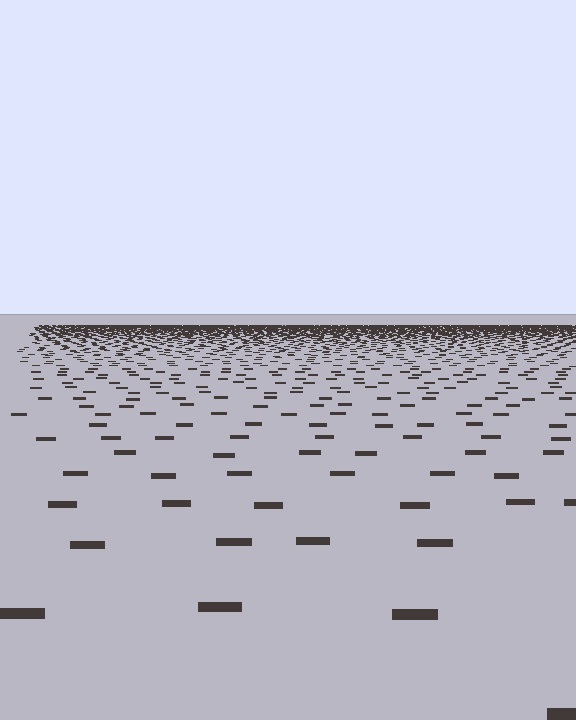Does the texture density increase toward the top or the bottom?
Density increases toward the top.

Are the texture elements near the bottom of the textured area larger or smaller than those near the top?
Larger. Near the bottom, elements are closer to the viewer and appear at a bigger on-screen size.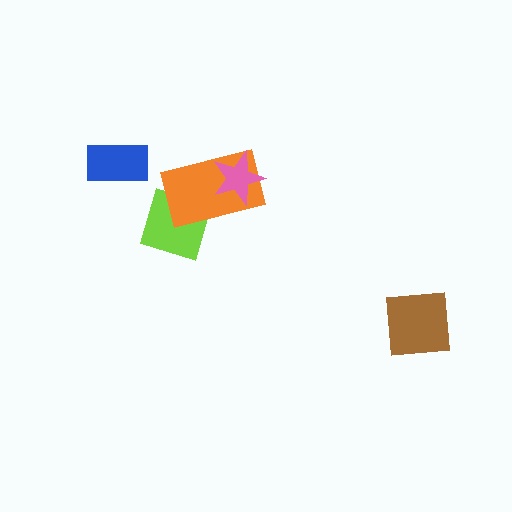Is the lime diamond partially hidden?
Yes, it is partially covered by another shape.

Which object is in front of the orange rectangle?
The pink star is in front of the orange rectangle.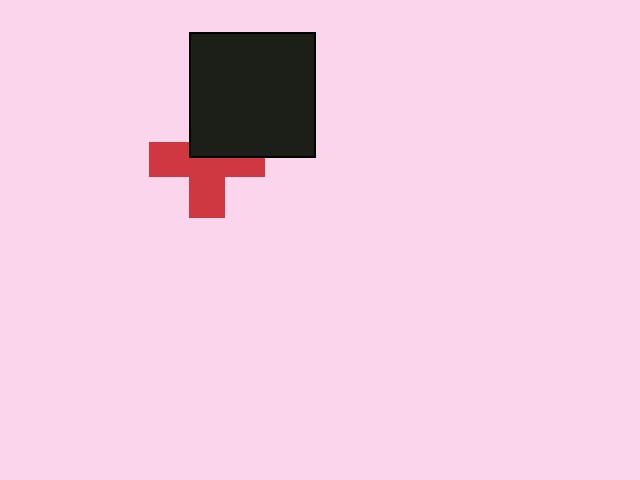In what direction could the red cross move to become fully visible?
The red cross could move down. That would shift it out from behind the black square entirely.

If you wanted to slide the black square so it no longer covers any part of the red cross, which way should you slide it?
Slide it up — that is the most direct way to separate the two shapes.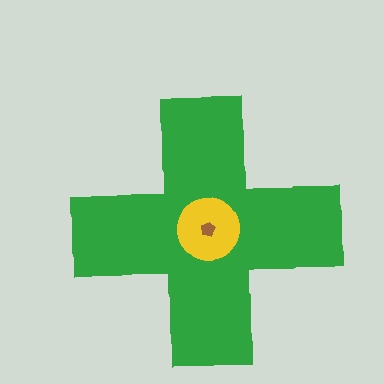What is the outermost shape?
The green cross.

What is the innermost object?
The brown pentagon.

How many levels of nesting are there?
3.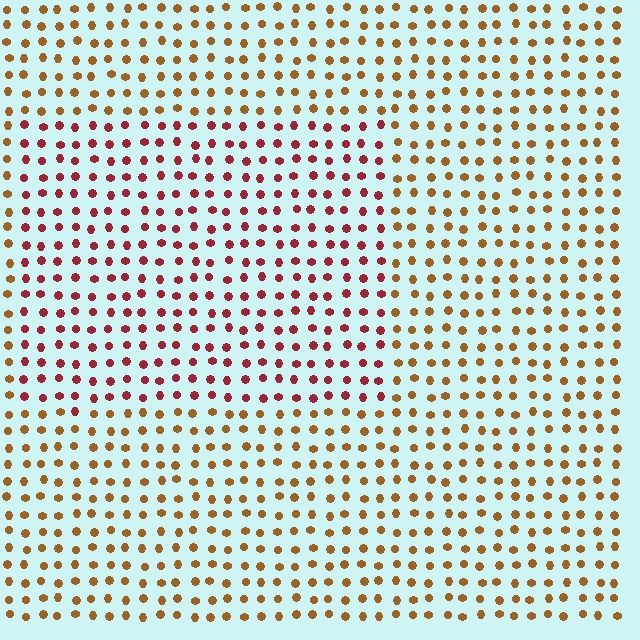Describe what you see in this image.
The image is filled with small brown elements in a uniform arrangement. A rectangle-shaped region is visible where the elements are tinted to a slightly different hue, forming a subtle color boundary.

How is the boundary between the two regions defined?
The boundary is defined purely by a slight shift in hue (about 42 degrees). Spacing, size, and orientation are identical on both sides.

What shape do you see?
I see a rectangle.